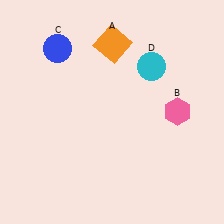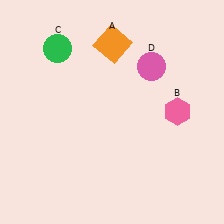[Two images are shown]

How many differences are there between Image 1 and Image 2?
There are 2 differences between the two images.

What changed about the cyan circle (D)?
In Image 1, D is cyan. In Image 2, it changed to pink.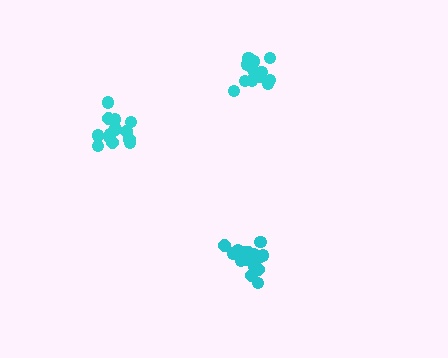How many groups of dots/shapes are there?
There are 3 groups.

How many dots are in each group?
Group 1: 17 dots, Group 2: 14 dots, Group 3: 14 dots (45 total).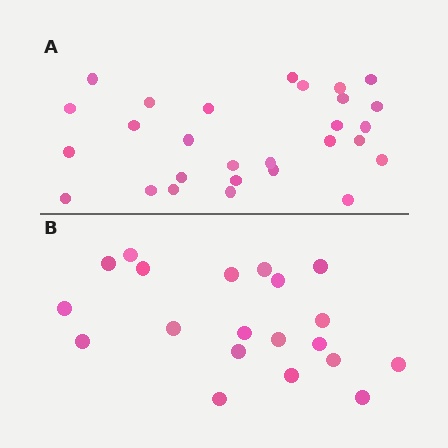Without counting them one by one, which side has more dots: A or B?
Region A (the top region) has more dots.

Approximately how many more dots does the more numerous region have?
Region A has roughly 8 or so more dots than region B.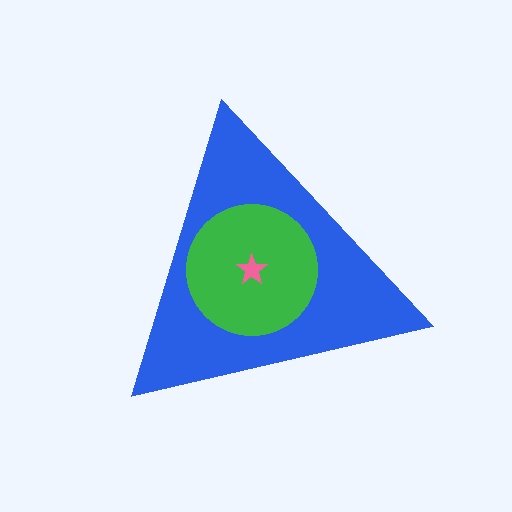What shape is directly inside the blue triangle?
The green circle.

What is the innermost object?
The pink star.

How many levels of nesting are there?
3.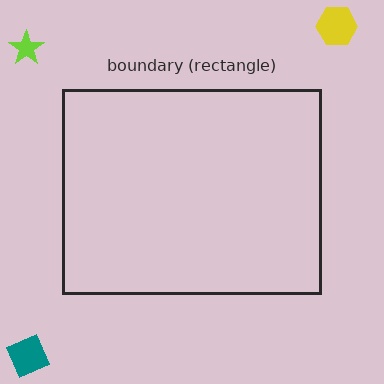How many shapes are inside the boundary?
0 inside, 3 outside.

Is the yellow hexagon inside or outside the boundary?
Outside.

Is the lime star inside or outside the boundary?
Outside.